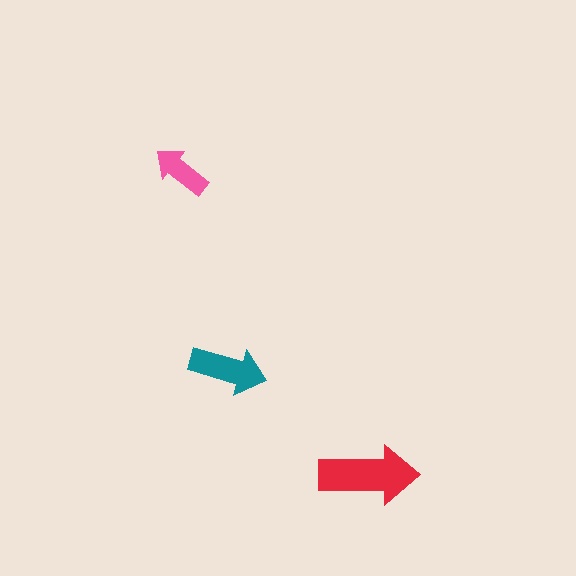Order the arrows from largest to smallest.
the red one, the teal one, the pink one.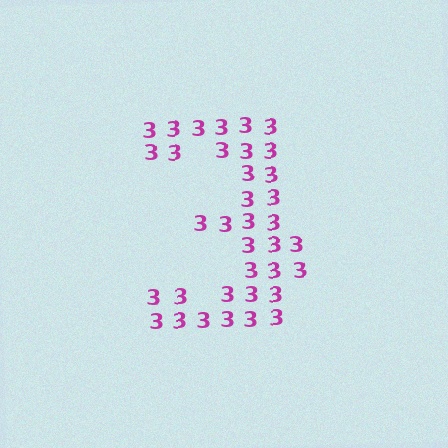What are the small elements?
The small elements are digit 3's.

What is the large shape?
The large shape is the digit 3.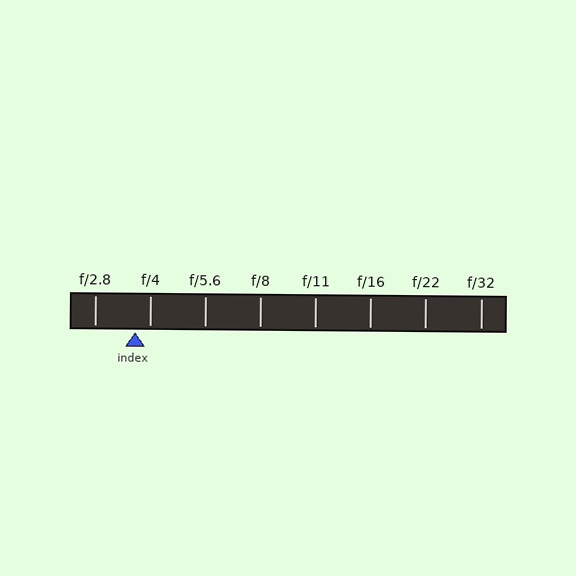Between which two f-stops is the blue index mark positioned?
The index mark is between f/2.8 and f/4.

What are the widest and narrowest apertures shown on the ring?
The widest aperture shown is f/2.8 and the narrowest is f/32.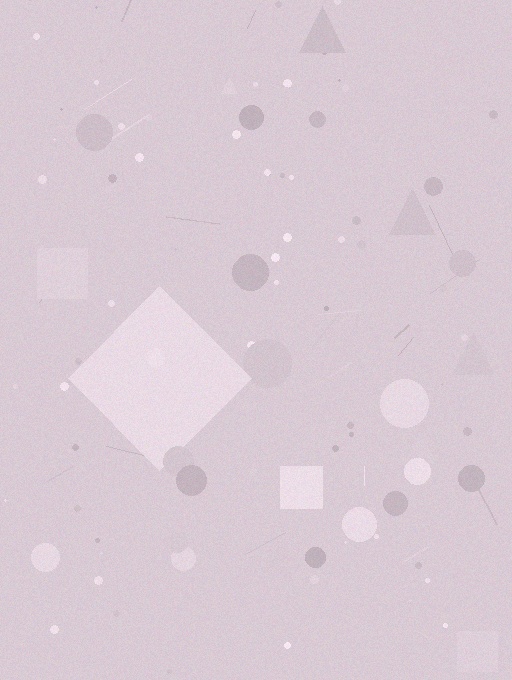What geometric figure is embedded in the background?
A diamond is embedded in the background.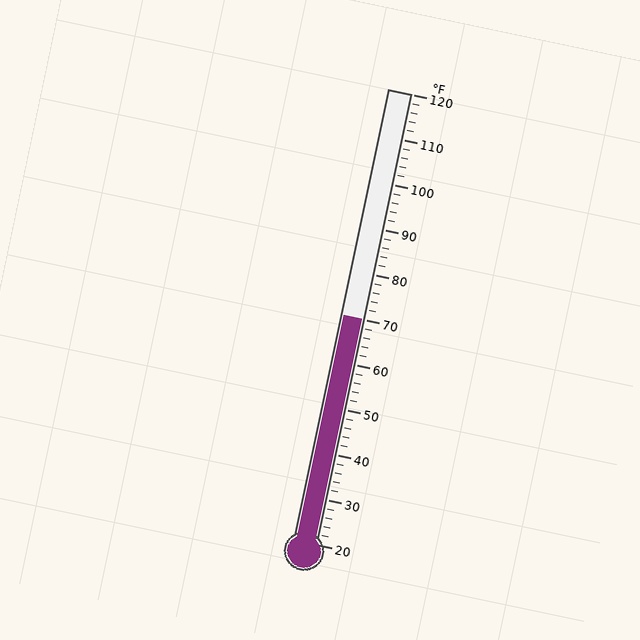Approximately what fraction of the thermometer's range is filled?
The thermometer is filled to approximately 50% of its range.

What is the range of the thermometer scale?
The thermometer scale ranges from 20°F to 120°F.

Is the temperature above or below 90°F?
The temperature is below 90°F.